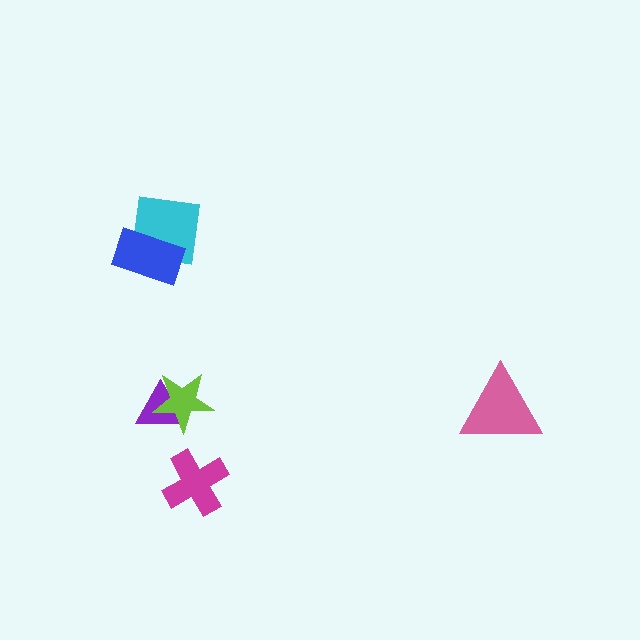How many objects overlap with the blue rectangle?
1 object overlaps with the blue rectangle.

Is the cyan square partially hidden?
Yes, it is partially covered by another shape.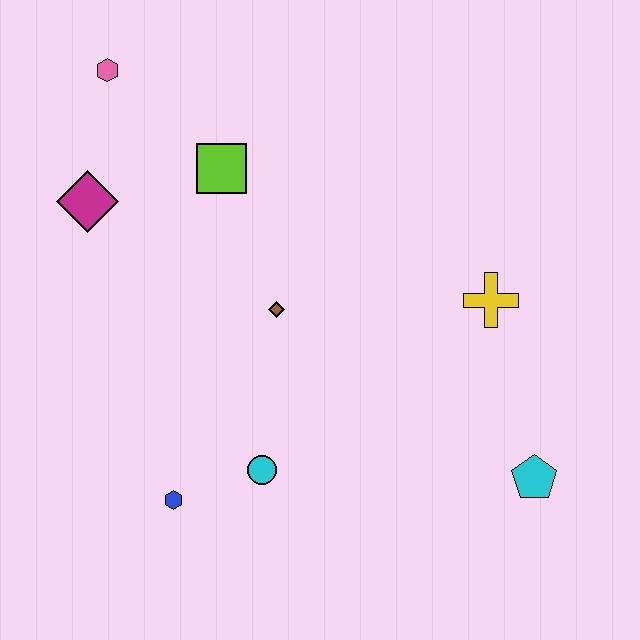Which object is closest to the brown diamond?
The lime square is closest to the brown diamond.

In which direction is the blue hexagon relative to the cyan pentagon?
The blue hexagon is to the left of the cyan pentagon.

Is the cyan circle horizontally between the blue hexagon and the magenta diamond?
No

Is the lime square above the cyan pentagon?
Yes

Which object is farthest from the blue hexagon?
The pink hexagon is farthest from the blue hexagon.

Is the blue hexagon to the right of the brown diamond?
No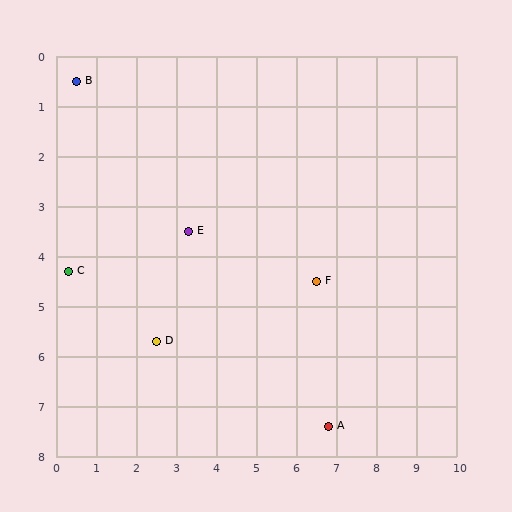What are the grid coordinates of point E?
Point E is at approximately (3.3, 3.5).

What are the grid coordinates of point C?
Point C is at approximately (0.3, 4.3).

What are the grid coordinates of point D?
Point D is at approximately (2.5, 5.7).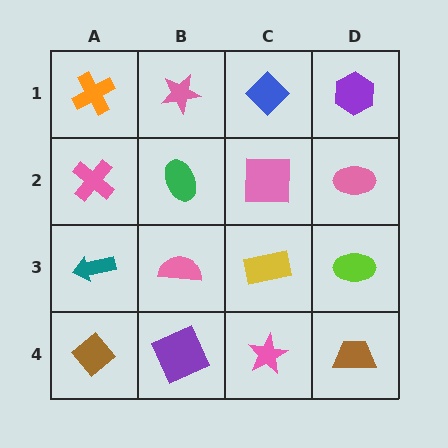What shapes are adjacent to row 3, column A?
A pink cross (row 2, column A), a brown diamond (row 4, column A), a pink semicircle (row 3, column B).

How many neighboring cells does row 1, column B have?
3.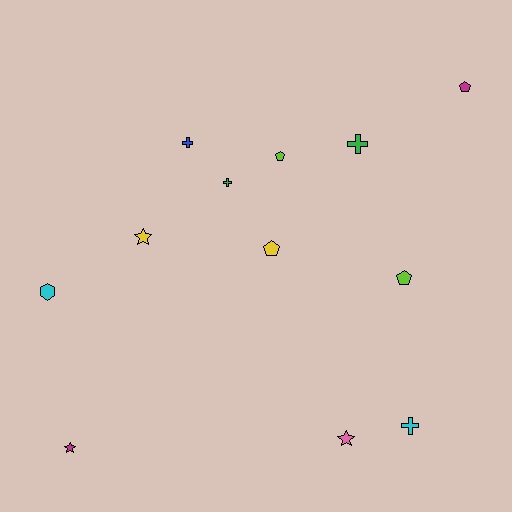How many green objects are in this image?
There are 2 green objects.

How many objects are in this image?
There are 12 objects.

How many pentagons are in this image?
There are 4 pentagons.